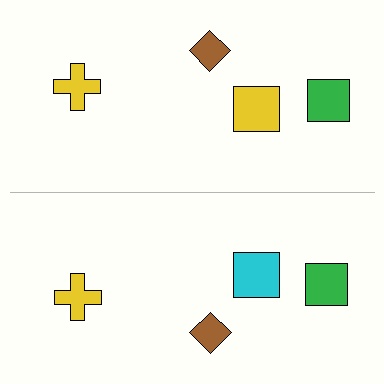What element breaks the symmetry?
The cyan square on the bottom side breaks the symmetry — its mirror counterpart is yellow.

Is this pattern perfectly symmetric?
No, the pattern is not perfectly symmetric. The cyan square on the bottom side breaks the symmetry — its mirror counterpart is yellow.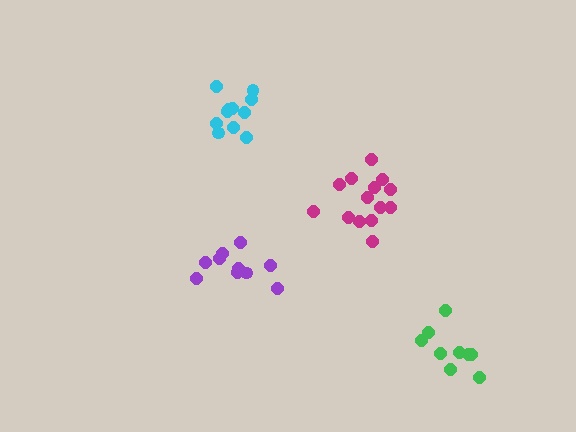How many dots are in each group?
Group 1: 14 dots, Group 2: 10 dots, Group 3: 11 dots, Group 4: 9 dots (44 total).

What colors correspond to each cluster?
The clusters are colored: magenta, purple, cyan, green.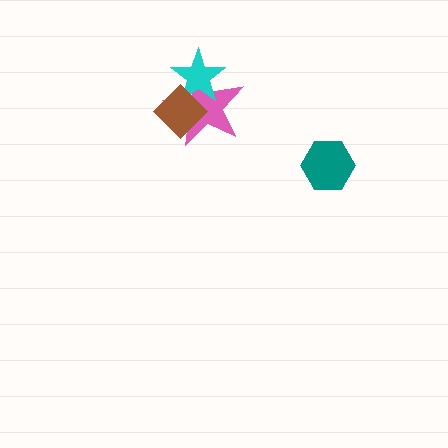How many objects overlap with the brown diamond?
2 objects overlap with the brown diamond.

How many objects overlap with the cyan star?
2 objects overlap with the cyan star.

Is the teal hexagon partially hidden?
No, no other shape covers it.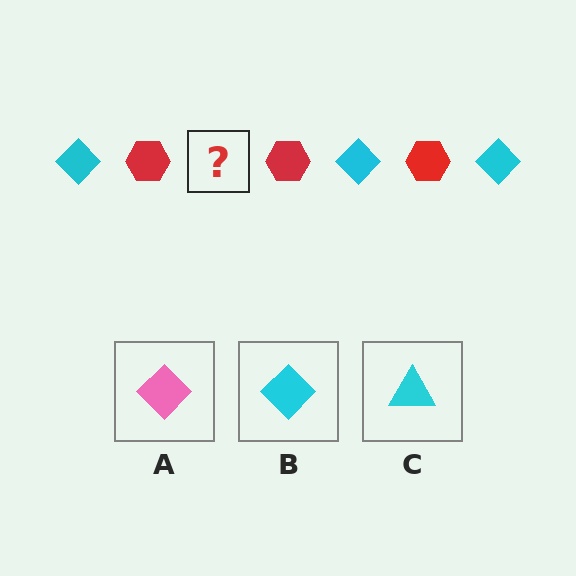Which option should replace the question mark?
Option B.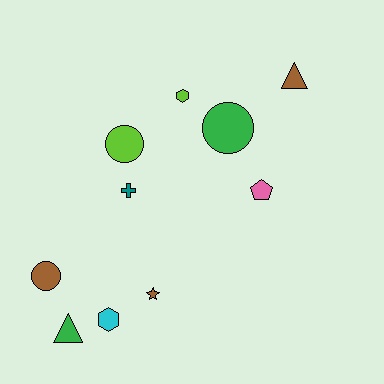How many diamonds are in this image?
There are no diamonds.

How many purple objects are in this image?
There are no purple objects.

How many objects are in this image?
There are 10 objects.